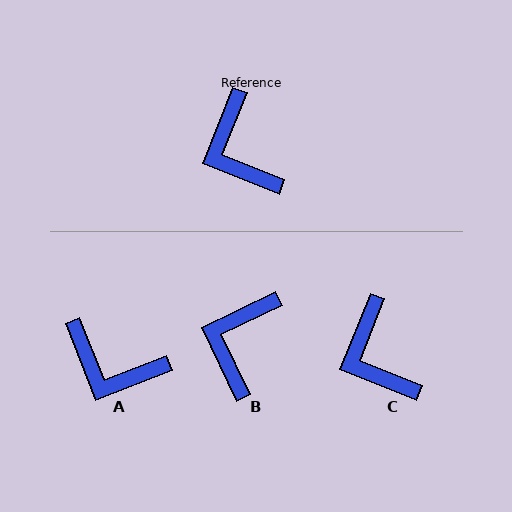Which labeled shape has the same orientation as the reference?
C.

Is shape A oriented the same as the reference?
No, it is off by about 43 degrees.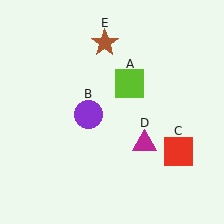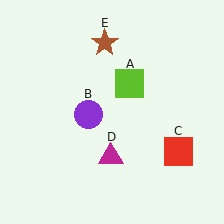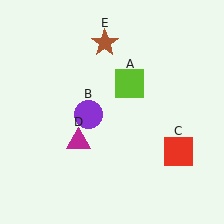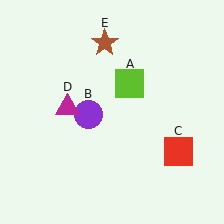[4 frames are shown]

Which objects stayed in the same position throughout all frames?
Lime square (object A) and purple circle (object B) and red square (object C) and brown star (object E) remained stationary.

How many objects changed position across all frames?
1 object changed position: magenta triangle (object D).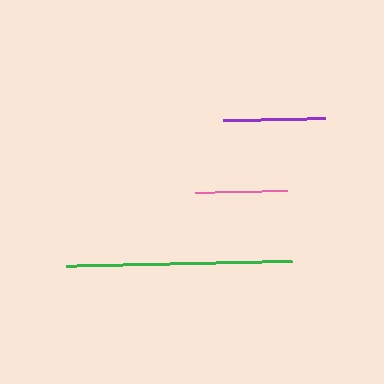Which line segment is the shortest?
The pink line is the shortest at approximately 92 pixels.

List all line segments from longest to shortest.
From longest to shortest: green, purple, pink.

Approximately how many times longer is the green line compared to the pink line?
The green line is approximately 2.5 times the length of the pink line.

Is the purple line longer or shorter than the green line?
The green line is longer than the purple line.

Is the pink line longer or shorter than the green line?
The green line is longer than the pink line.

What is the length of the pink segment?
The pink segment is approximately 92 pixels long.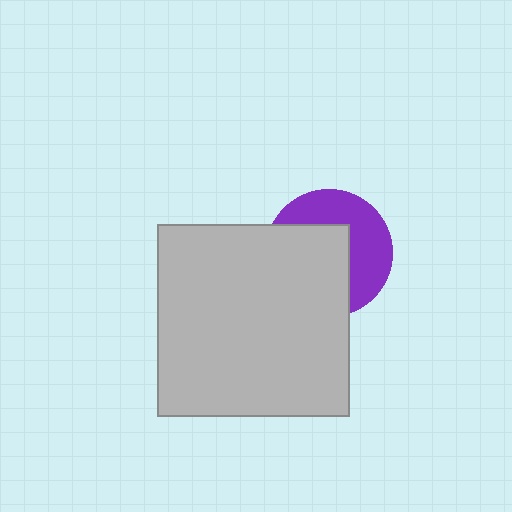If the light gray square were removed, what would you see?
You would see the complete purple circle.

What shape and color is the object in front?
The object in front is a light gray square.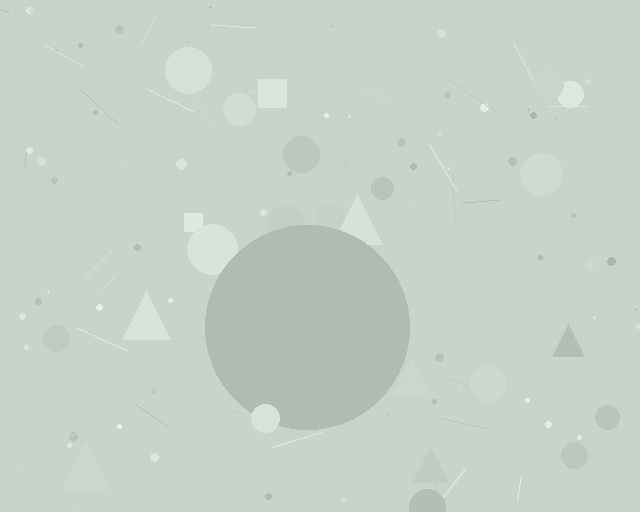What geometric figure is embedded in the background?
A circle is embedded in the background.